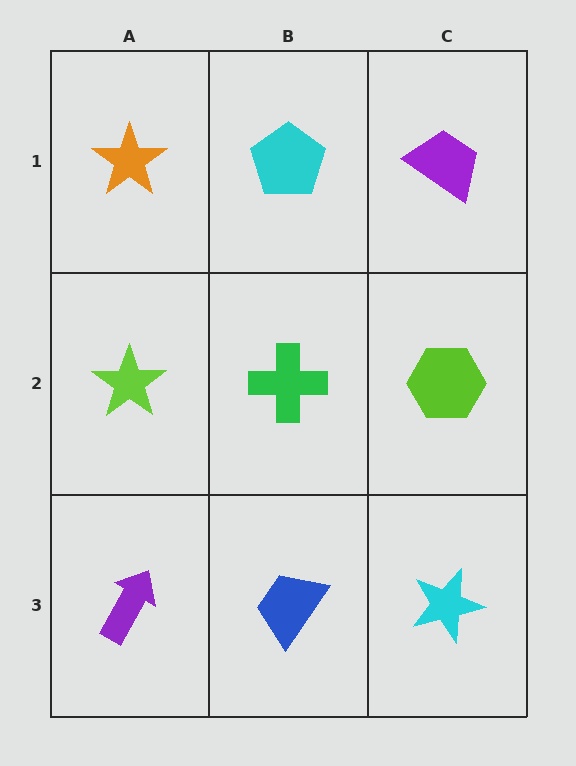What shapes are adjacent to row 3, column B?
A green cross (row 2, column B), a purple arrow (row 3, column A), a cyan star (row 3, column C).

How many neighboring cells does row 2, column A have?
3.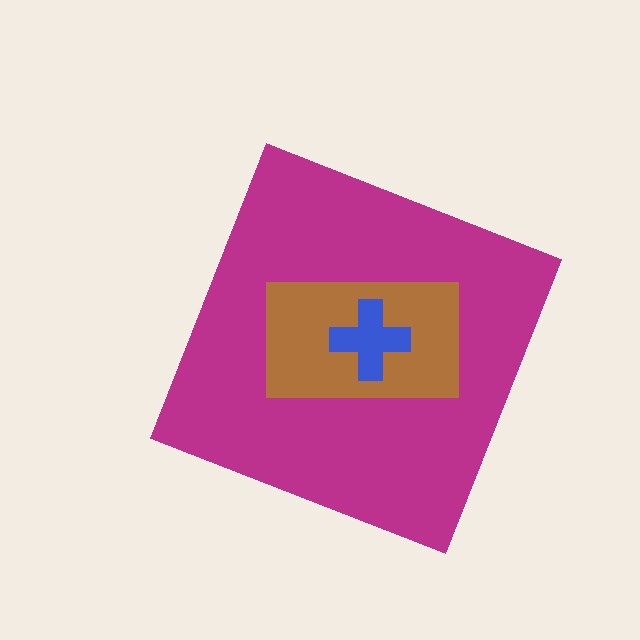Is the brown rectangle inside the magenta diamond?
Yes.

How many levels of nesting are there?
3.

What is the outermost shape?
The magenta diamond.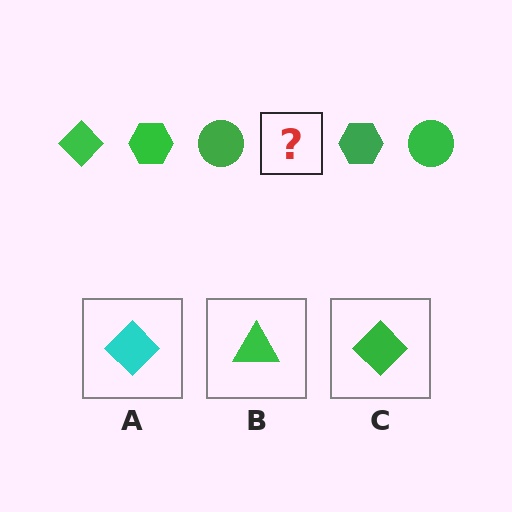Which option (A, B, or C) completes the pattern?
C.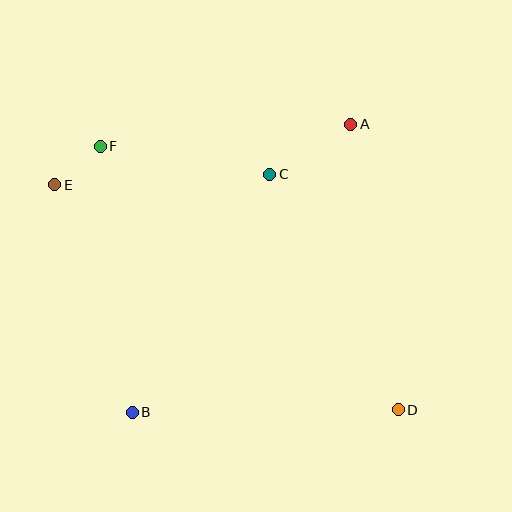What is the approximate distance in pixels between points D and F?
The distance between D and F is approximately 398 pixels.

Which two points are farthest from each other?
Points D and E are farthest from each other.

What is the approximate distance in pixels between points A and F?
The distance between A and F is approximately 251 pixels.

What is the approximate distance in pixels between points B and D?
The distance between B and D is approximately 266 pixels.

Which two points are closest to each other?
Points E and F are closest to each other.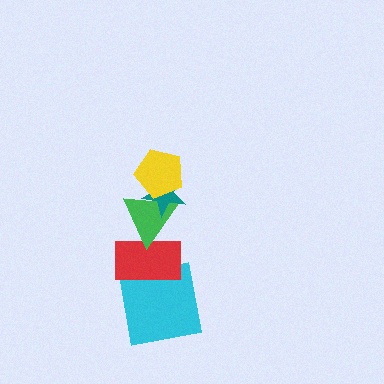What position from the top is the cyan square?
The cyan square is 5th from the top.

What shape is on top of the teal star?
The yellow pentagon is on top of the teal star.